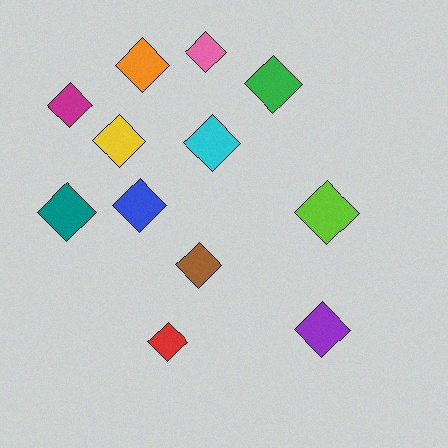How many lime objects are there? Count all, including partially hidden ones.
There is 1 lime object.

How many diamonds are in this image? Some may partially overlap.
There are 12 diamonds.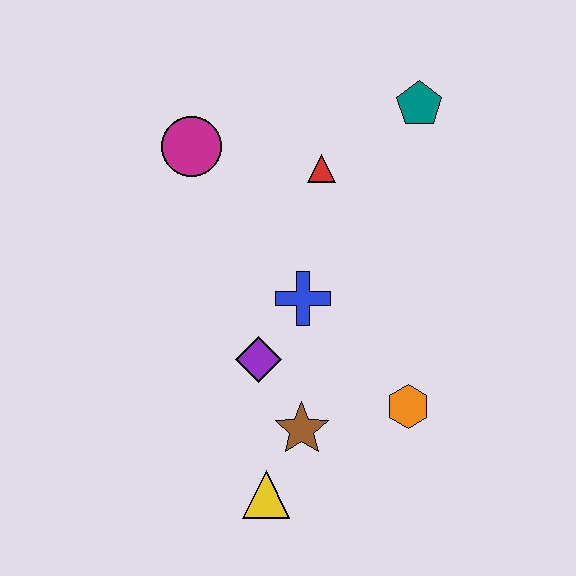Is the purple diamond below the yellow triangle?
No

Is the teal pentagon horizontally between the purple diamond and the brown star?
No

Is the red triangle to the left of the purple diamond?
No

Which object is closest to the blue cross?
The purple diamond is closest to the blue cross.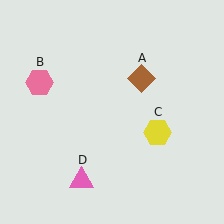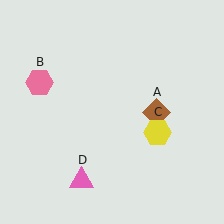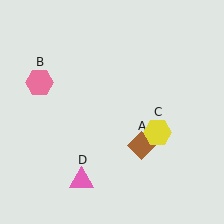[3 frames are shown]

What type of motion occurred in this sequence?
The brown diamond (object A) rotated clockwise around the center of the scene.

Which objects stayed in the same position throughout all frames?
Pink hexagon (object B) and yellow hexagon (object C) and pink triangle (object D) remained stationary.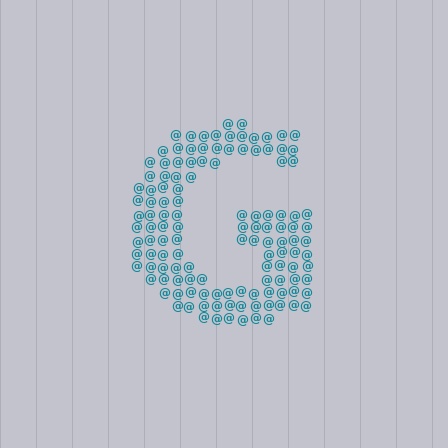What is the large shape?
The large shape is the letter G.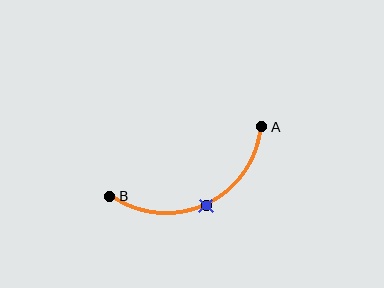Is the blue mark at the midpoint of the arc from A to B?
Yes. The blue mark lies on the arc at equal arc-length from both A and B — it is the arc midpoint.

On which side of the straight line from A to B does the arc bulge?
The arc bulges below the straight line connecting A and B.